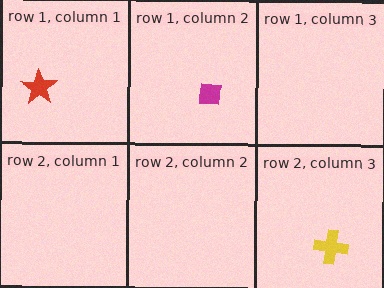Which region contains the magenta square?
The row 1, column 2 region.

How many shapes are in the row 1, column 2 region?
1.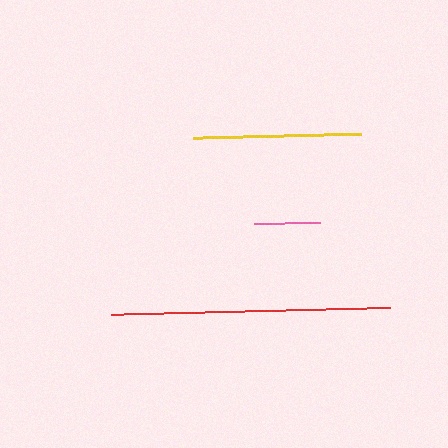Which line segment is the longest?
The red line is the longest at approximately 279 pixels.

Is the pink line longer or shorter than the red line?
The red line is longer than the pink line.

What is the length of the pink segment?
The pink segment is approximately 65 pixels long.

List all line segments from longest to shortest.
From longest to shortest: red, yellow, pink.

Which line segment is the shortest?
The pink line is the shortest at approximately 65 pixels.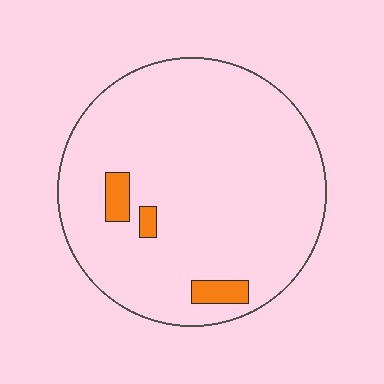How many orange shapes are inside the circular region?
3.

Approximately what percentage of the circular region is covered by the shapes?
Approximately 5%.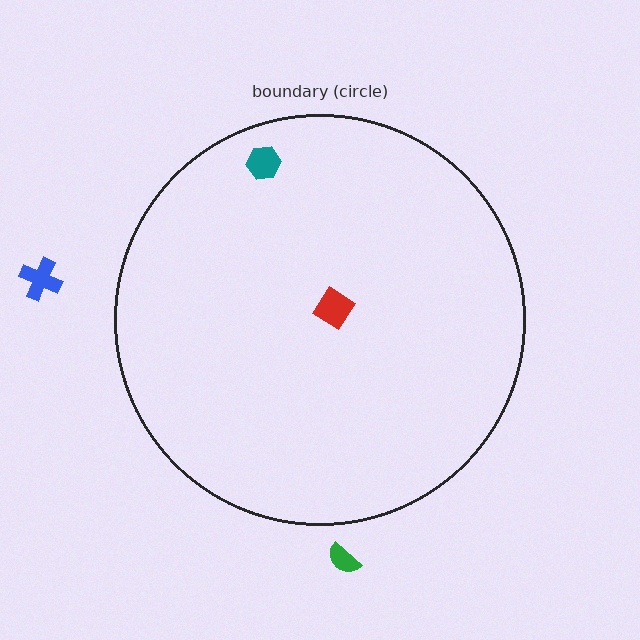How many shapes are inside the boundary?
2 inside, 2 outside.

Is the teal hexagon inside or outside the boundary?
Inside.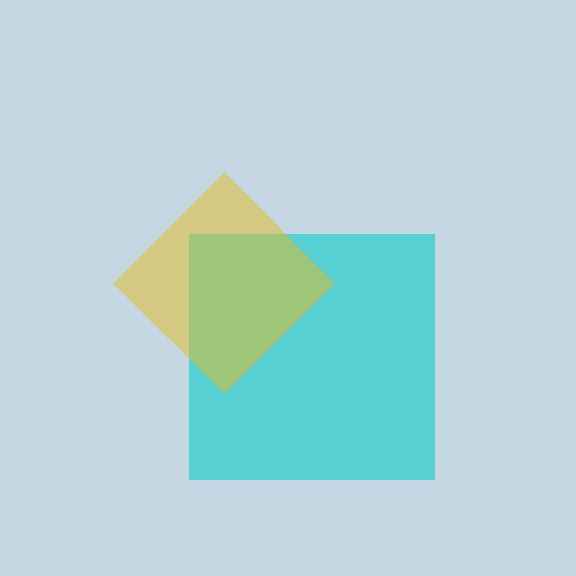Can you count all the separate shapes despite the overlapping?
Yes, there are 2 separate shapes.